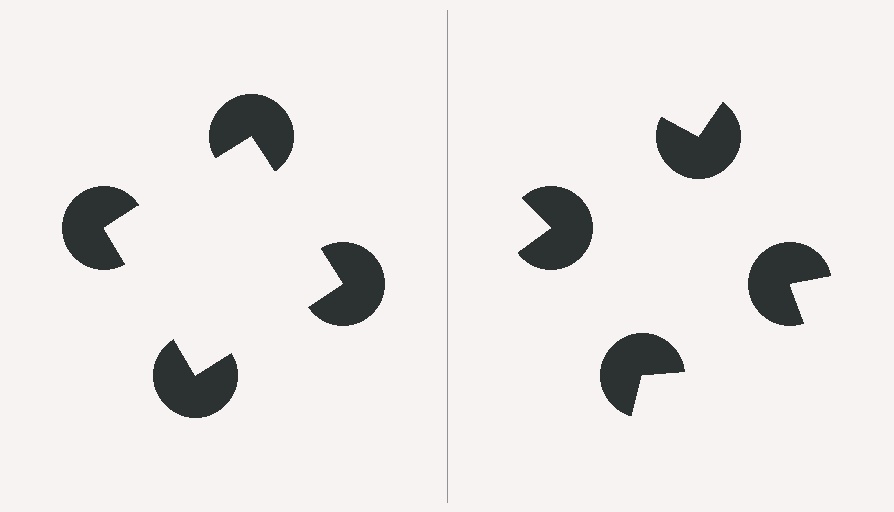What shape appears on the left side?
An illusory square.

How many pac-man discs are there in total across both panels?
8 — 4 on each side.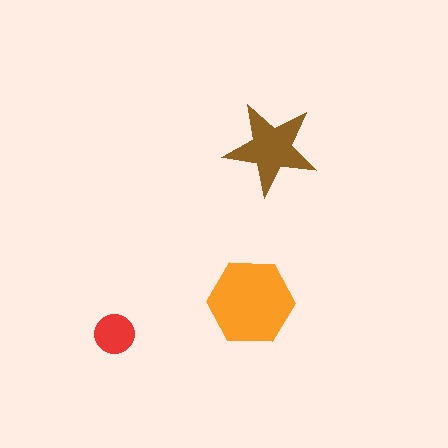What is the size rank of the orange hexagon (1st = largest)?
1st.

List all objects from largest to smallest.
The orange hexagon, the brown star, the red circle.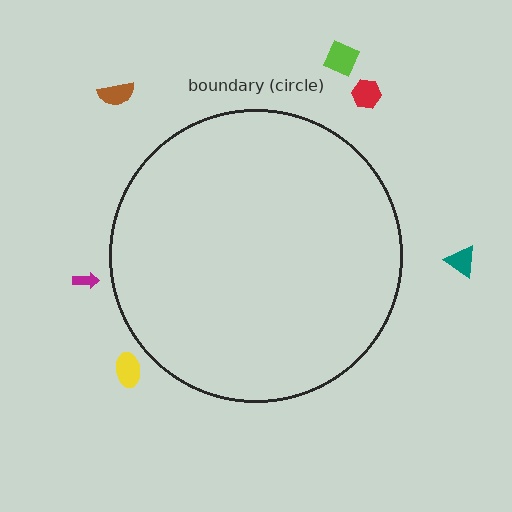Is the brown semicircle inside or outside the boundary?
Outside.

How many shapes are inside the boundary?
0 inside, 6 outside.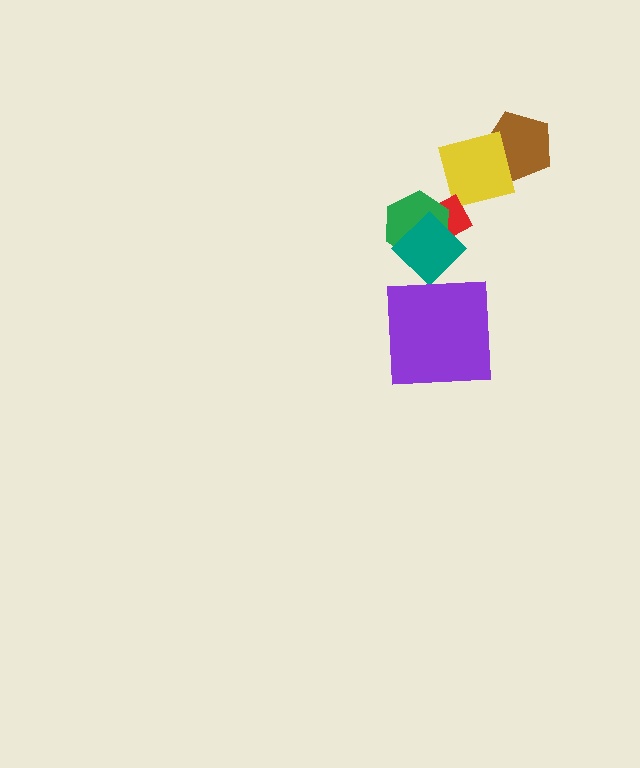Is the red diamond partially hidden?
Yes, it is partially covered by another shape.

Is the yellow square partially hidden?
Yes, it is partially covered by another shape.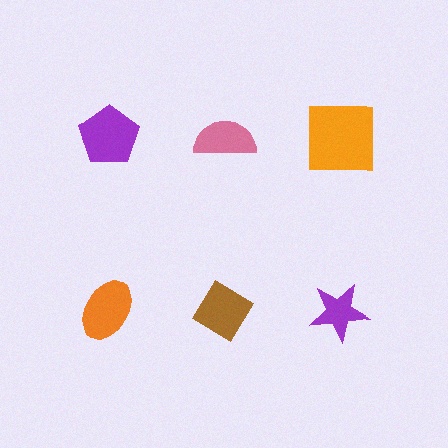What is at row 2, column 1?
An orange ellipse.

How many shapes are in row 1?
3 shapes.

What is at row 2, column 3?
A purple star.